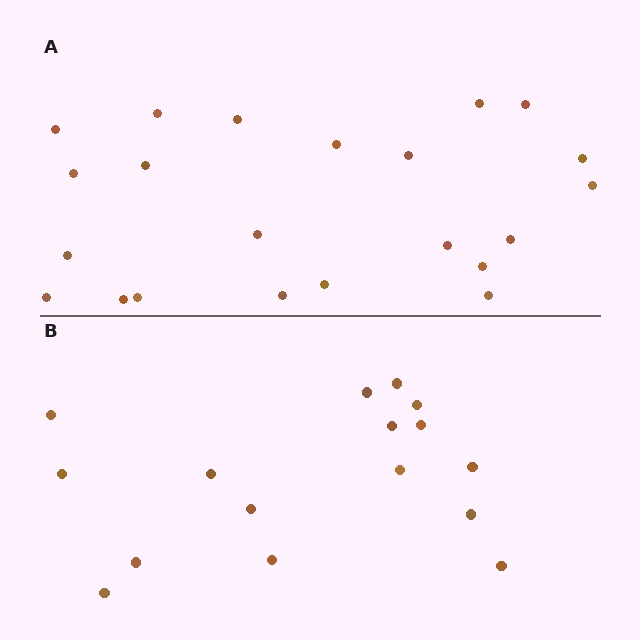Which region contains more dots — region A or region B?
Region A (the top region) has more dots.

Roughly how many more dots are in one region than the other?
Region A has about 6 more dots than region B.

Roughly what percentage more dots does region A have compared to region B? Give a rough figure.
About 40% more.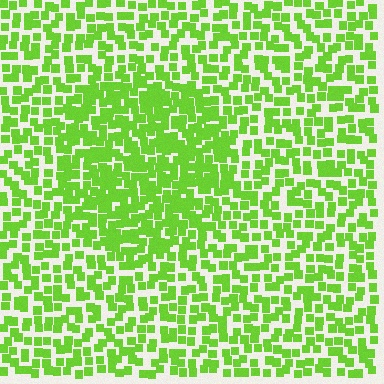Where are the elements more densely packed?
The elements are more densely packed inside the circle boundary.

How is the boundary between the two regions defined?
The boundary is defined by a change in element density (approximately 1.6x ratio). All elements are the same color, size, and shape.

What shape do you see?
I see a circle.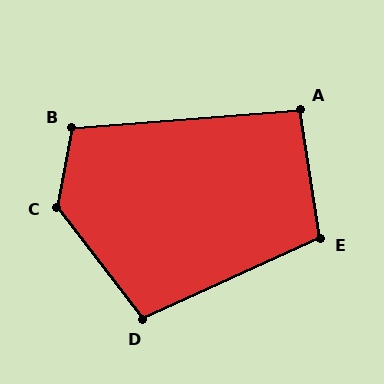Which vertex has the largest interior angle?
C, at approximately 132 degrees.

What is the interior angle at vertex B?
Approximately 105 degrees (obtuse).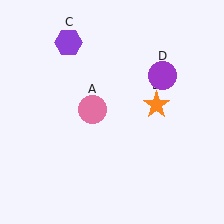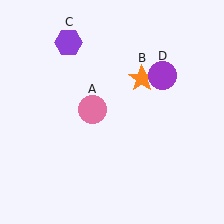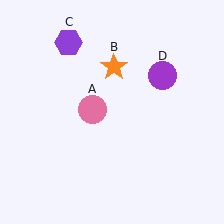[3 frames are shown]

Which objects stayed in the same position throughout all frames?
Pink circle (object A) and purple hexagon (object C) and purple circle (object D) remained stationary.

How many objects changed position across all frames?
1 object changed position: orange star (object B).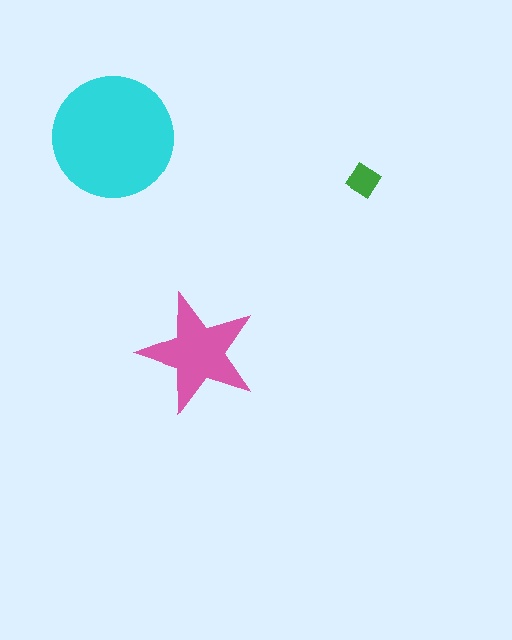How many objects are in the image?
There are 3 objects in the image.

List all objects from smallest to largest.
The green diamond, the pink star, the cyan circle.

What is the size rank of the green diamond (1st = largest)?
3rd.